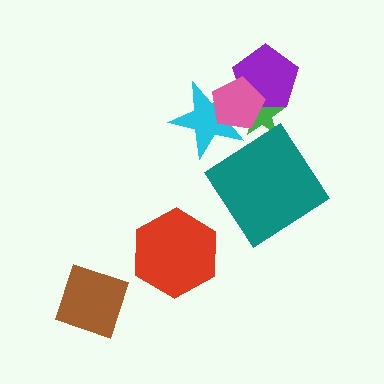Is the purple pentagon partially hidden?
Yes, it is partially covered by another shape.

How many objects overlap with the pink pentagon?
3 objects overlap with the pink pentagon.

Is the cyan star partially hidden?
Yes, it is partially covered by another shape.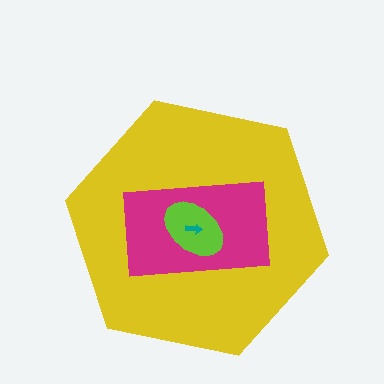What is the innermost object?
The teal arrow.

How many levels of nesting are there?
4.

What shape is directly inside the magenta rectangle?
The lime ellipse.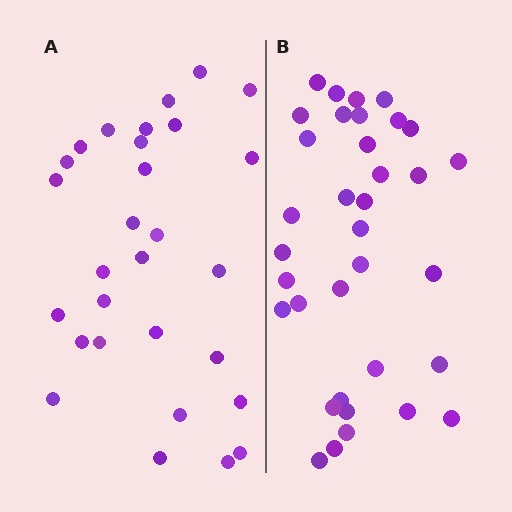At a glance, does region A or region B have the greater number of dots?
Region B (the right region) has more dots.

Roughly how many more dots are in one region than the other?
Region B has about 6 more dots than region A.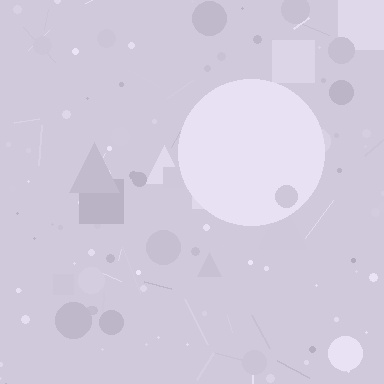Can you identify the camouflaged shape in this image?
The camouflaged shape is a circle.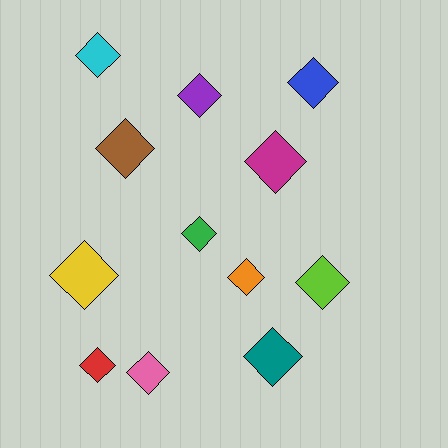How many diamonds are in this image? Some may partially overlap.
There are 12 diamonds.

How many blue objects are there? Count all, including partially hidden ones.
There is 1 blue object.